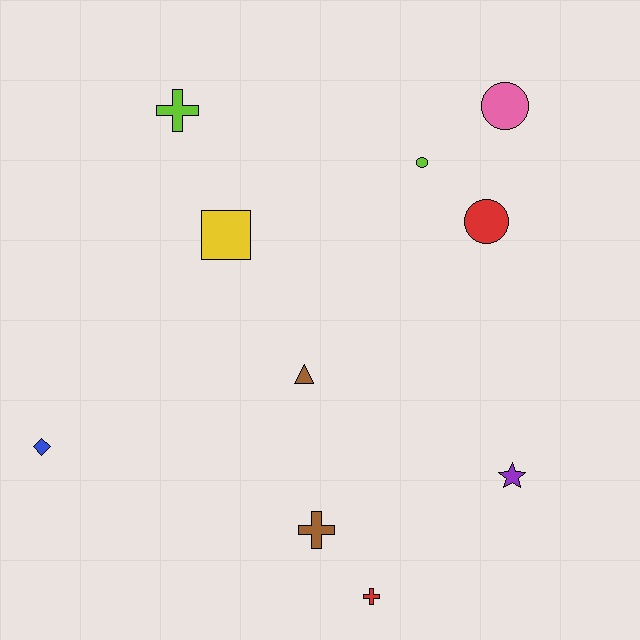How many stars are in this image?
There is 1 star.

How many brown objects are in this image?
There are 2 brown objects.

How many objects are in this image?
There are 10 objects.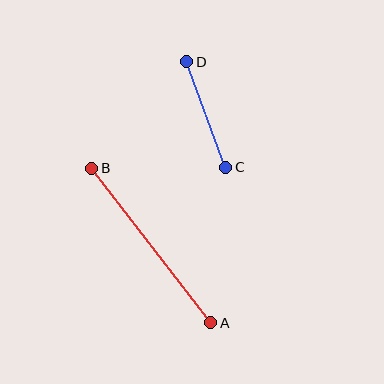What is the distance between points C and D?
The distance is approximately 112 pixels.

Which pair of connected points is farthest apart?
Points A and B are farthest apart.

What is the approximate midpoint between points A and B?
The midpoint is at approximately (151, 245) pixels.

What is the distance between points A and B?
The distance is approximately 195 pixels.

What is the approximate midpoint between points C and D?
The midpoint is at approximately (206, 114) pixels.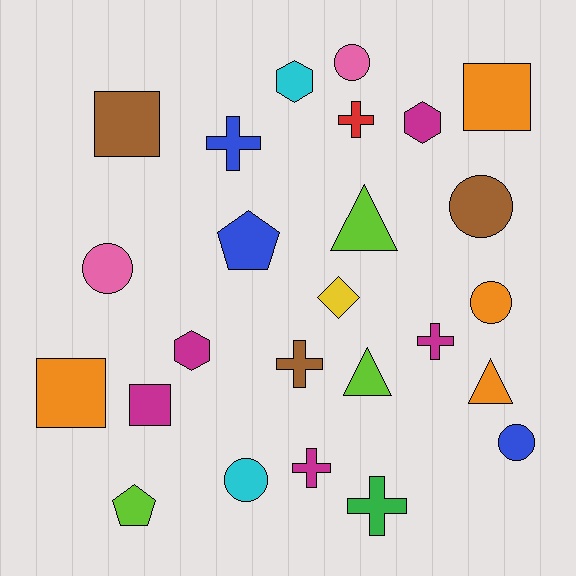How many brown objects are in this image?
There are 3 brown objects.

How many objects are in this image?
There are 25 objects.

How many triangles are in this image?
There are 3 triangles.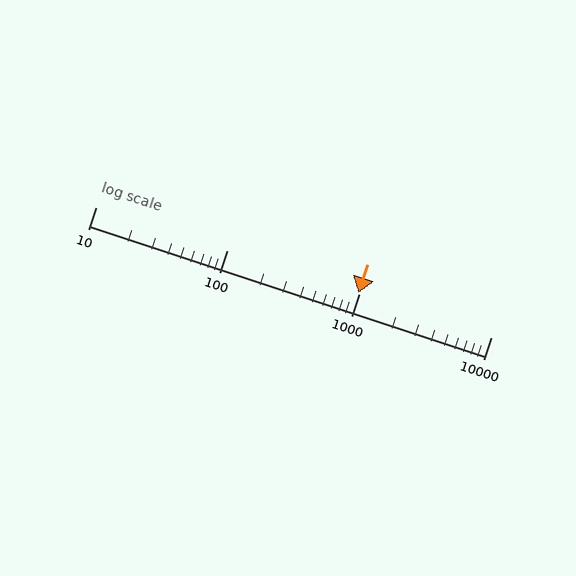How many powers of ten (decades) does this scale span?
The scale spans 3 decades, from 10 to 10000.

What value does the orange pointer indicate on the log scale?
The pointer indicates approximately 980.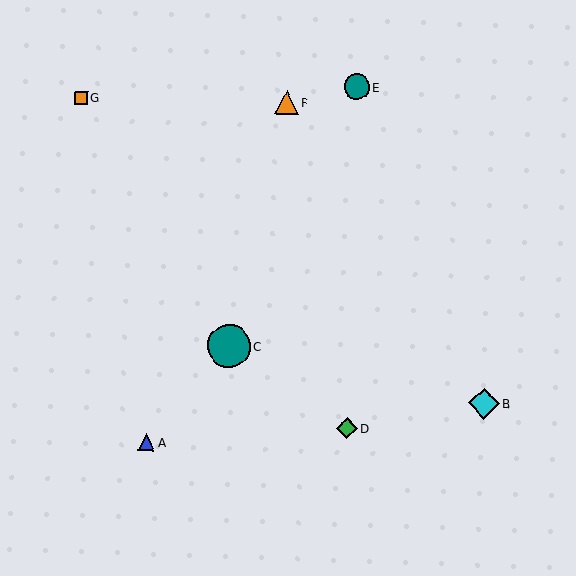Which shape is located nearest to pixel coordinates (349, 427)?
The green diamond (labeled D) at (347, 428) is nearest to that location.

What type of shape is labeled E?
Shape E is a teal circle.